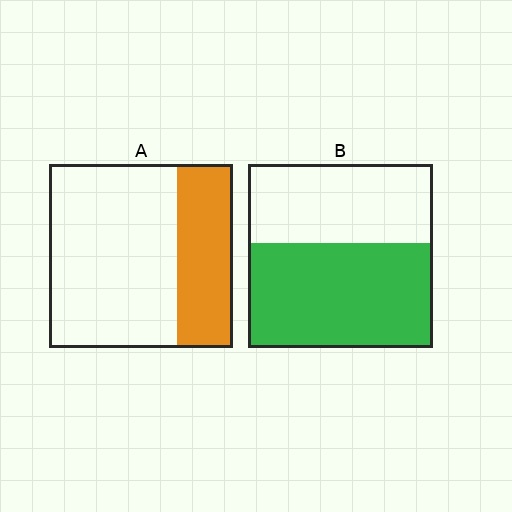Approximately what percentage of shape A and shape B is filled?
A is approximately 30% and B is approximately 55%.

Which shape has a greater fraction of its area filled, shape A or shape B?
Shape B.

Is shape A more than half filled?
No.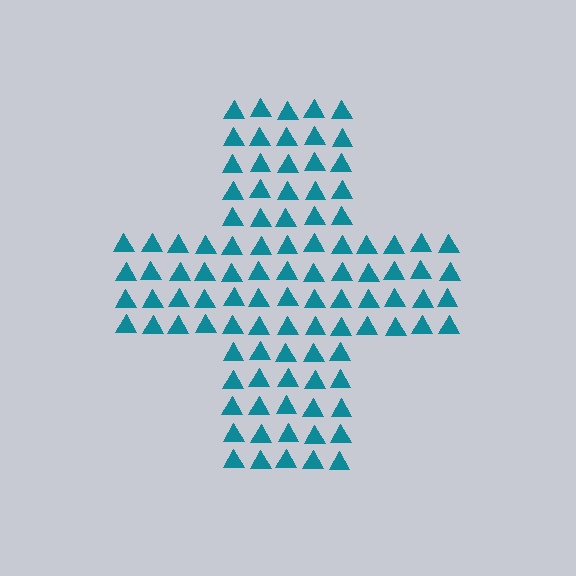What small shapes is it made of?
It is made of small triangles.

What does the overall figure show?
The overall figure shows a cross.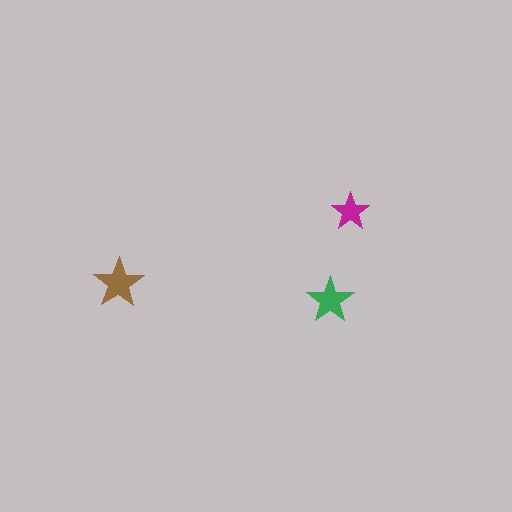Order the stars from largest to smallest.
the brown one, the green one, the magenta one.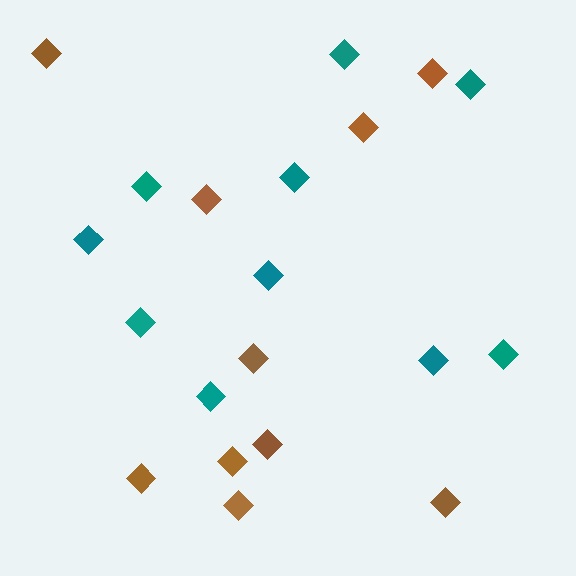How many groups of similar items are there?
There are 2 groups: one group of brown diamonds (10) and one group of teal diamonds (10).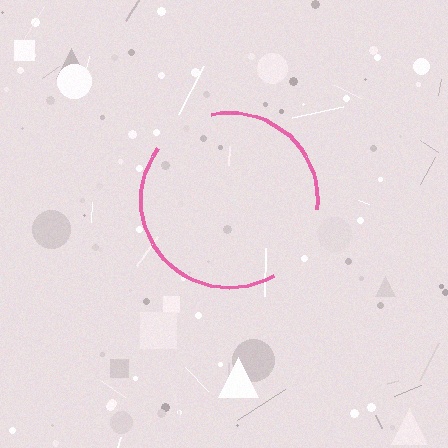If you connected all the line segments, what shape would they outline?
They would outline a circle.